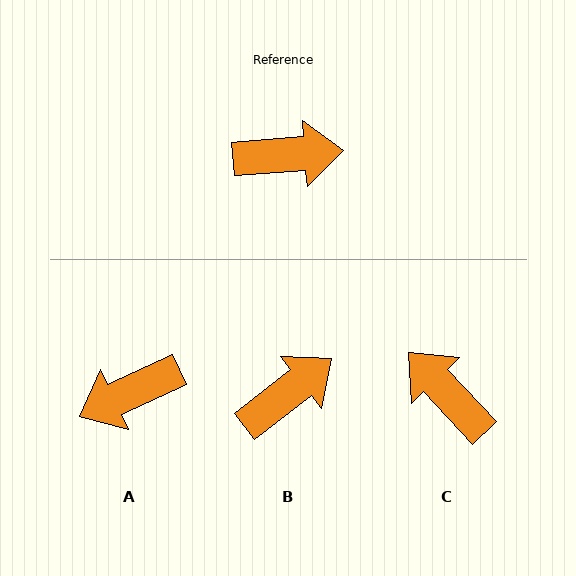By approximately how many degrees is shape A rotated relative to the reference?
Approximately 159 degrees clockwise.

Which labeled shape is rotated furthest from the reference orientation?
A, about 159 degrees away.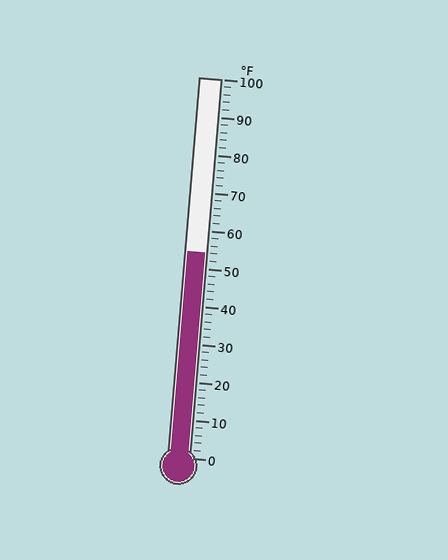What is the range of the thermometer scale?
The thermometer scale ranges from 0°F to 100°F.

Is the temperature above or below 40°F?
The temperature is above 40°F.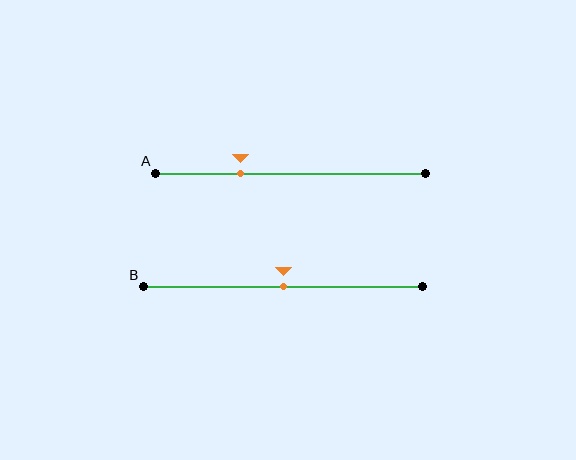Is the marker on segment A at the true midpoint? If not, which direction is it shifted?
No, the marker on segment A is shifted to the left by about 19% of the segment length.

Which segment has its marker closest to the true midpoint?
Segment B has its marker closest to the true midpoint.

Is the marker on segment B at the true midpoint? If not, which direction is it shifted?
Yes, the marker on segment B is at the true midpoint.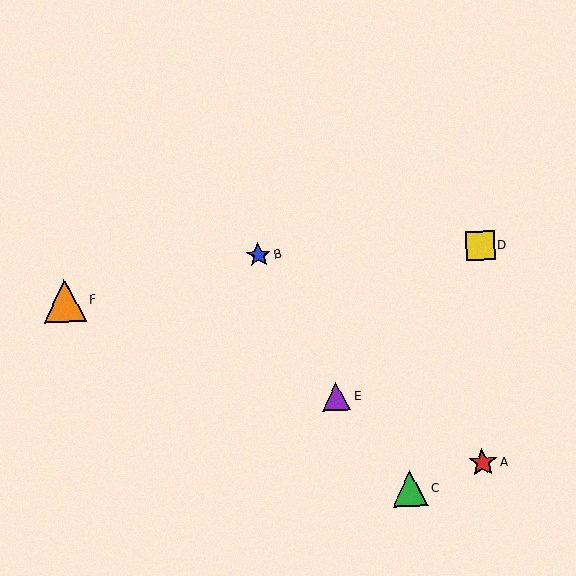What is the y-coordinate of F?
Object F is at y≈301.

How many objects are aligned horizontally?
2 objects (B, D) are aligned horizontally.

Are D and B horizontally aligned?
Yes, both are at y≈246.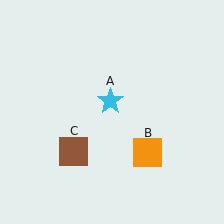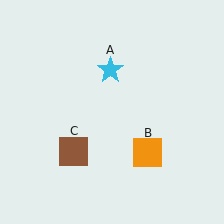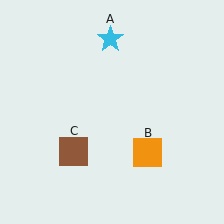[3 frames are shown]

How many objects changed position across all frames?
1 object changed position: cyan star (object A).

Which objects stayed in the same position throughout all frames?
Orange square (object B) and brown square (object C) remained stationary.